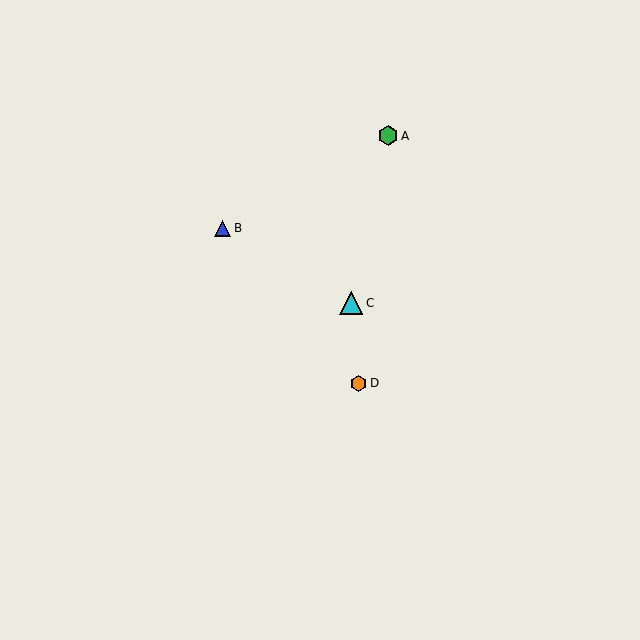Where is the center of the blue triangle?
The center of the blue triangle is at (223, 229).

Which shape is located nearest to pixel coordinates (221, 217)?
The blue triangle (labeled B) at (223, 229) is nearest to that location.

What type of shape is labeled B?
Shape B is a blue triangle.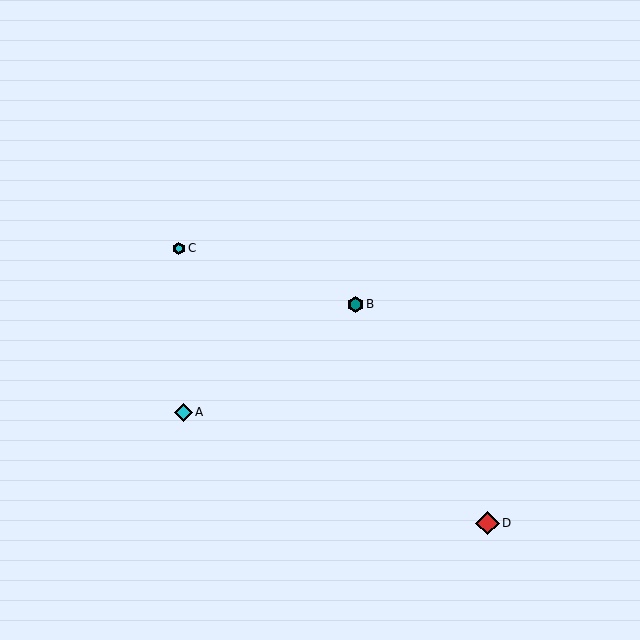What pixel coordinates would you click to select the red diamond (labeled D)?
Click at (488, 523) to select the red diamond D.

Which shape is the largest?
The red diamond (labeled D) is the largest.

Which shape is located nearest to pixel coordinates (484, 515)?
The red diamond (labeled D) at (488, 523) is nearest to that location.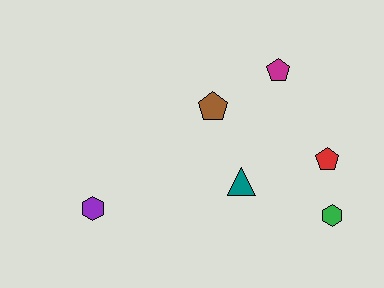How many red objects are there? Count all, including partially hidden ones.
There is 1 red object.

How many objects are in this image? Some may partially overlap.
There are 6 objects.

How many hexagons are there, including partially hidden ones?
There are 2 hexagons.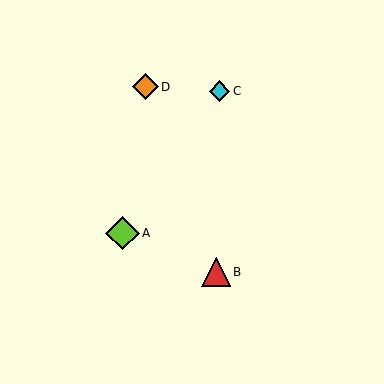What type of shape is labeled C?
Shape C is a cyan diamond.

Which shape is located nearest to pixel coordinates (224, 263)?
The red triangle (labeled B) at (216, 272) is nearest to that location.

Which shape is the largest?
The lime diamond (labeled A) is the largest.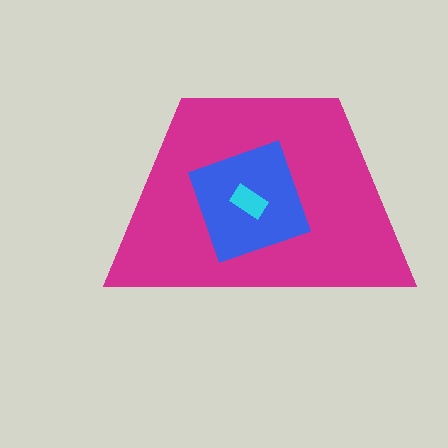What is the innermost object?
The cyan rectangle.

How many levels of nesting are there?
3.